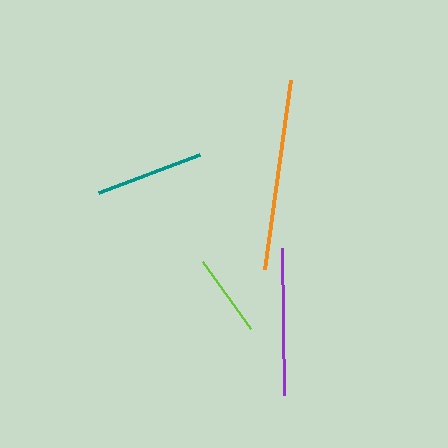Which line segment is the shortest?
The lime line is the shortest at approximately 82 pixels.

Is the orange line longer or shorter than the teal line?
The orange line is longer than the teal line.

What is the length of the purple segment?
The purple segment is approximately 148 pixels long.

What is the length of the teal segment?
The teal segment is approximately 107 pixels long.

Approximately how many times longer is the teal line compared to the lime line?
The teal line is approximately 1.3 times the length of the lime line.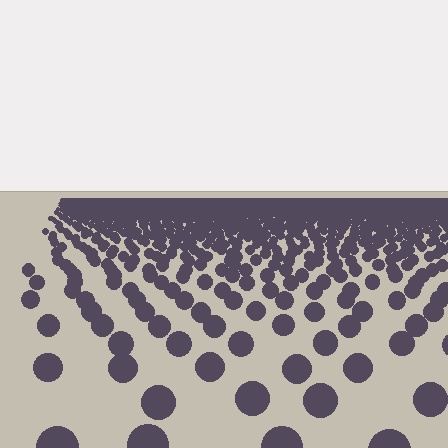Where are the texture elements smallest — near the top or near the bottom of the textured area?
Near the top.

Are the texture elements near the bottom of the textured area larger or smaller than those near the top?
Larger. Near the bottom, elements are closer to the viewer and appear at a bigger on-screen size.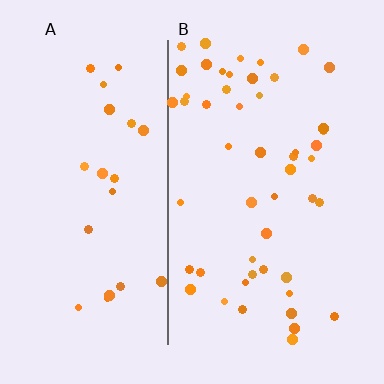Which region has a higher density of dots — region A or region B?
B (the right).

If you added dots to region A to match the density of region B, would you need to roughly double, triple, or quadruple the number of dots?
Approximately double.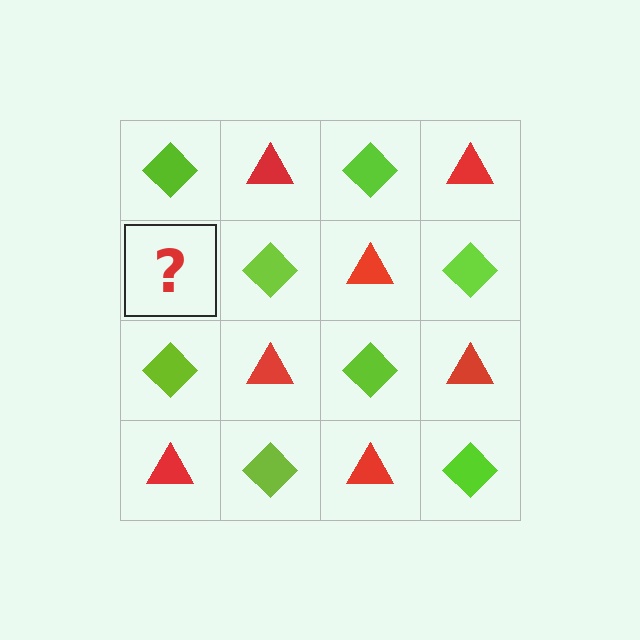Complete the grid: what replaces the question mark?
The question mark should be replaced with a red triangle.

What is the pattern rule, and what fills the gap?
The rule is that it alternates lime diamond and red triangle in a checkerboard pattern. The gap should be filled with a red triangle.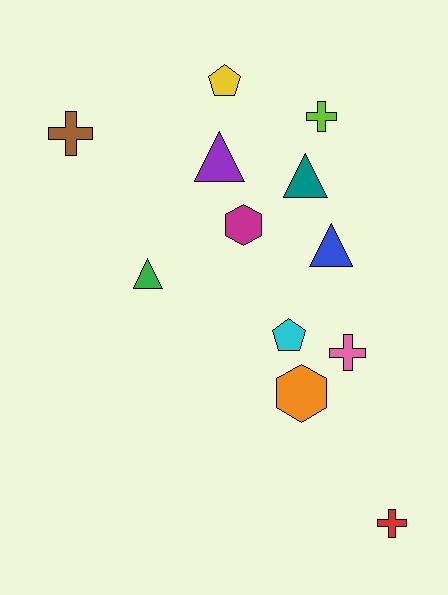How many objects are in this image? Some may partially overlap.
There are 12 objects.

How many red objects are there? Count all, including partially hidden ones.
There is 1 red object.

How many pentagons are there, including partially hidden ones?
There are 2 pentagons.